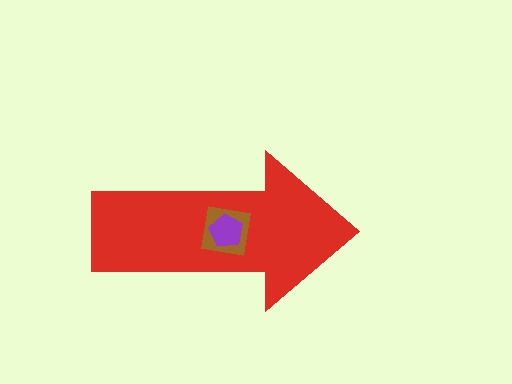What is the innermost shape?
The purple pentagon.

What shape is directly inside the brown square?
The purple pentagon.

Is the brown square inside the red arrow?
Yes.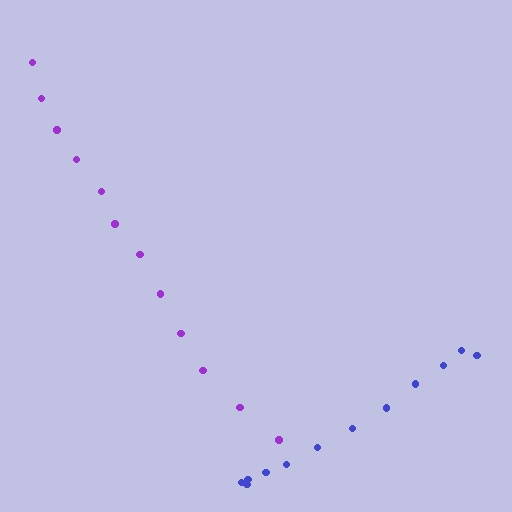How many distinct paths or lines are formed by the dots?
There are 2 distinct paths.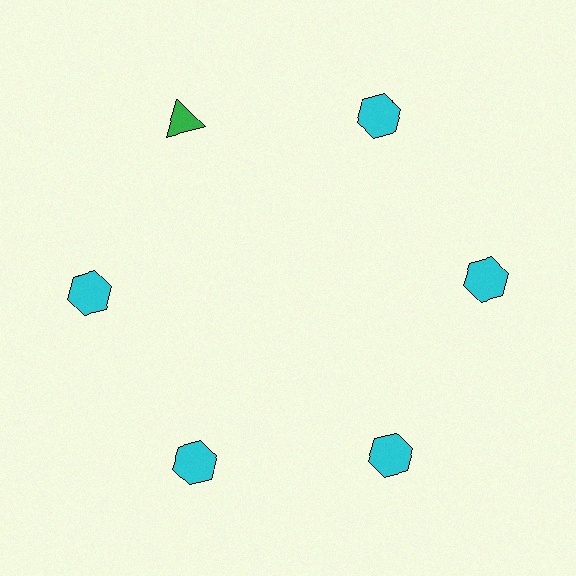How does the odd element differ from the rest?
It differs in both color (green instead of cyan) and shape (triangle instead of hexagon).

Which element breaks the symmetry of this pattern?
The green triangle at roughly the 11 o'clock position breaks the symmetry. All other shapes are cyan hexagons.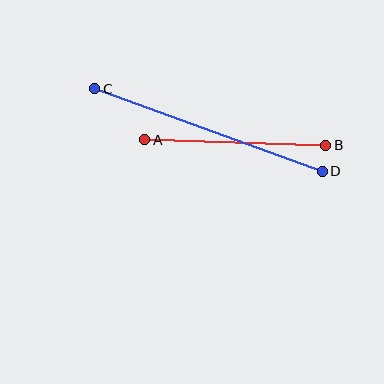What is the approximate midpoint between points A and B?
The midpoint is at approximately (235, 142) pixels.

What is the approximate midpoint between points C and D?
The midpoint is at approximately (208, 130) pixels.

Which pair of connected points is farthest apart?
Points C and D are farthest apart.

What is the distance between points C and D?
The distance is approximately 242 pixels.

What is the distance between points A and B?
The distance is approximately 181 pixels.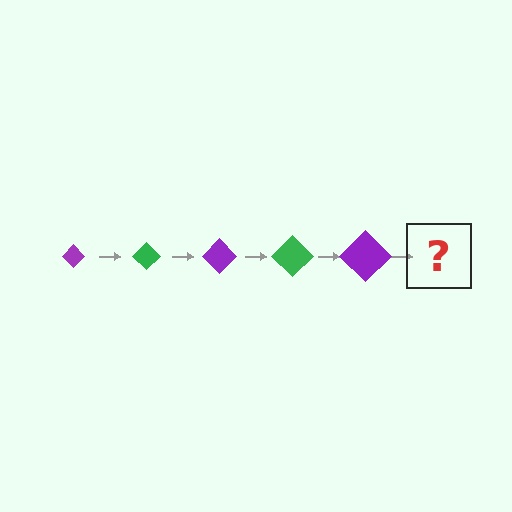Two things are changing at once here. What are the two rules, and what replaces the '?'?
The two rules are that the diamond grows larger each step and the color cycles through purple and green. The '?' should be a green diamond, larger than the previous one.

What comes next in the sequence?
The next element should be a green diamond, larger than the previous one.